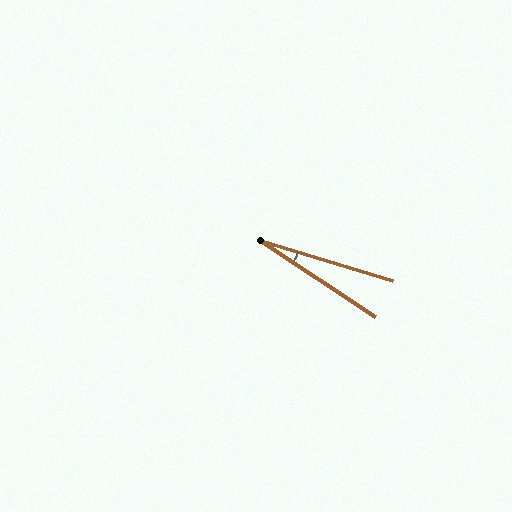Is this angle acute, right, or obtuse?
It is acute.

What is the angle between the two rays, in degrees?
Approximately 17 degrees.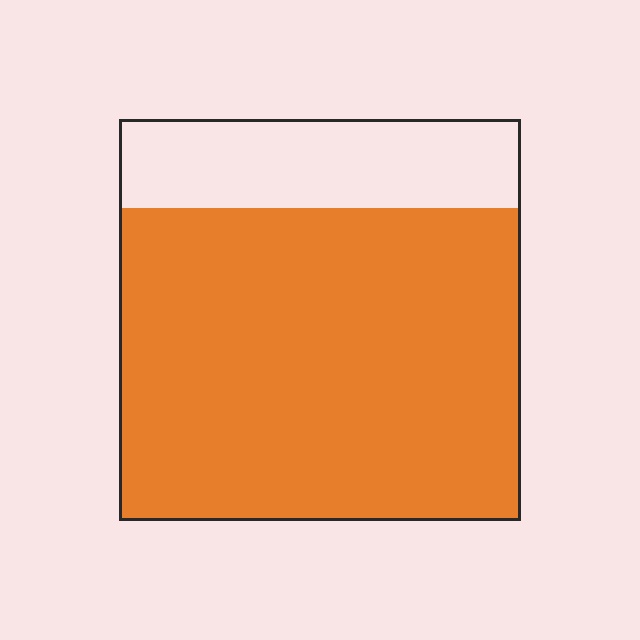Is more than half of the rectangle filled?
Yes.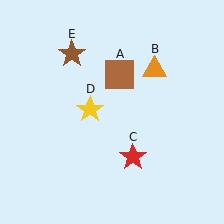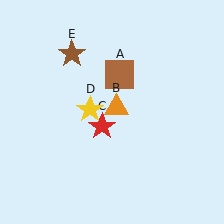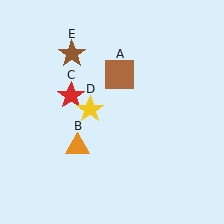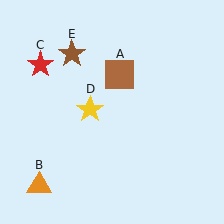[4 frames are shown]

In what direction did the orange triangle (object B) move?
The orange triangle (object B) moved down and to the left.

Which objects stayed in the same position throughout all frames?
Brown square (object A) and yellow star (object D) and brown star (object E) remained stationary.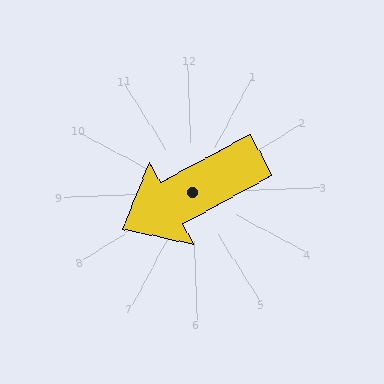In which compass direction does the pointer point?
Southwest.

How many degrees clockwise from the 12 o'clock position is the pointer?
Approximately 244 degrees.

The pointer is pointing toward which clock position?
Roughly 8 o'clock.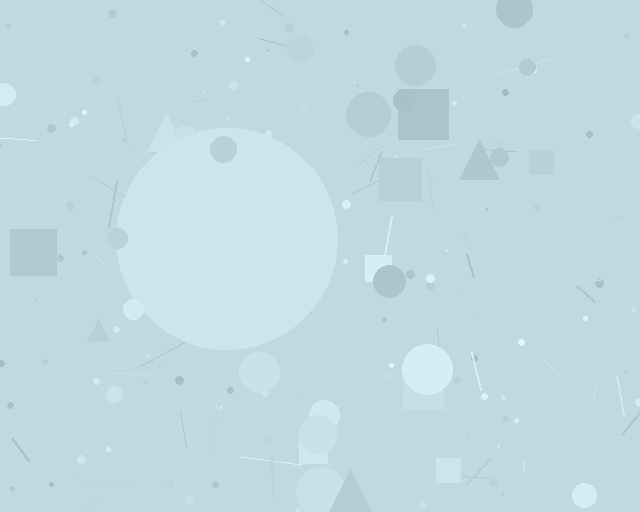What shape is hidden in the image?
A circle is hidden in the image.